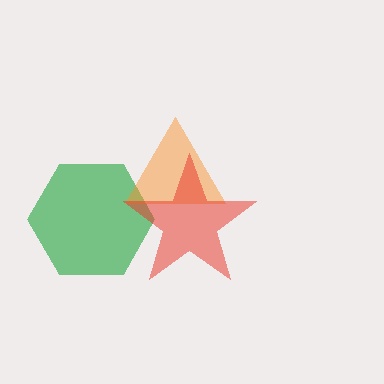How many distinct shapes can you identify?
There are 3 distinct shapes: a green hexagon, an orange triangle, a red star.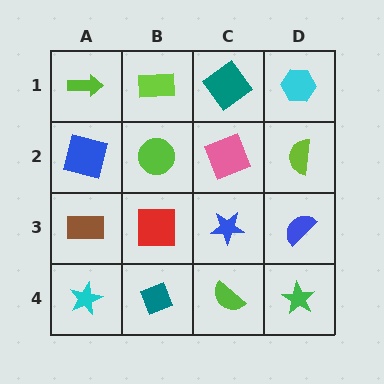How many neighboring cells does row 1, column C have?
3.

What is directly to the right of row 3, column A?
A red square.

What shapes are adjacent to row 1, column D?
A lime semicircle (row 2, column D), a teal diamond (row 1, column C).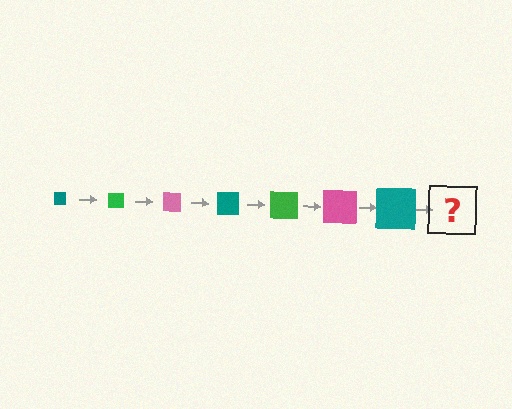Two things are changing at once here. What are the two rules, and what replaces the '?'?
The two rules are that the square grows larger each step and the color cycles through teal, green, and pink. The '?' should be a green square, larger than the previous one.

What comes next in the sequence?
The next element should be a green square, larger than the previous one.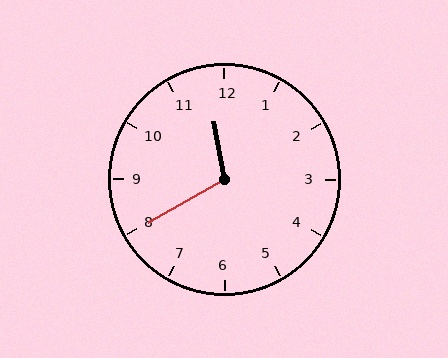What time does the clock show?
11:40.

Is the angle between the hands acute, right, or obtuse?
It is obtuse.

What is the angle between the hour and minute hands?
Approximately 110 degrees.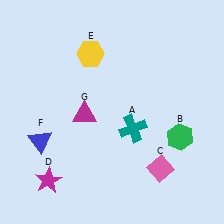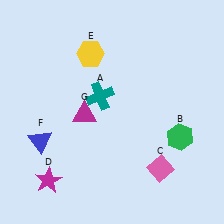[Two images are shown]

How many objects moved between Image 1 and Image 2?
1 object moved between the two images.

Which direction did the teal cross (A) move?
The teal cross (A) moved up.